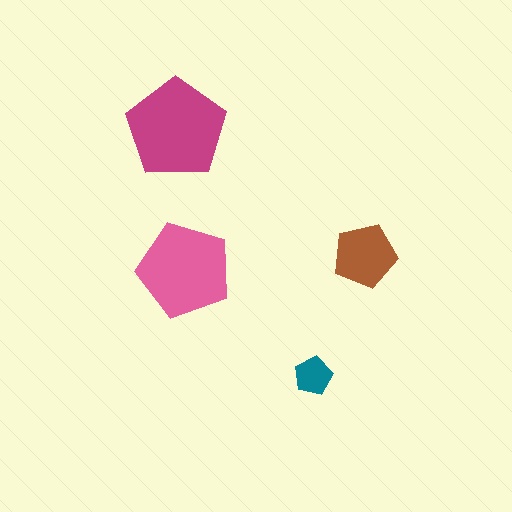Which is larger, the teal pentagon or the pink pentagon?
The pink one.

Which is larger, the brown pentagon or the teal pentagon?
The brown one.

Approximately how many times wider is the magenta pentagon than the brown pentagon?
About 1.5 times wider.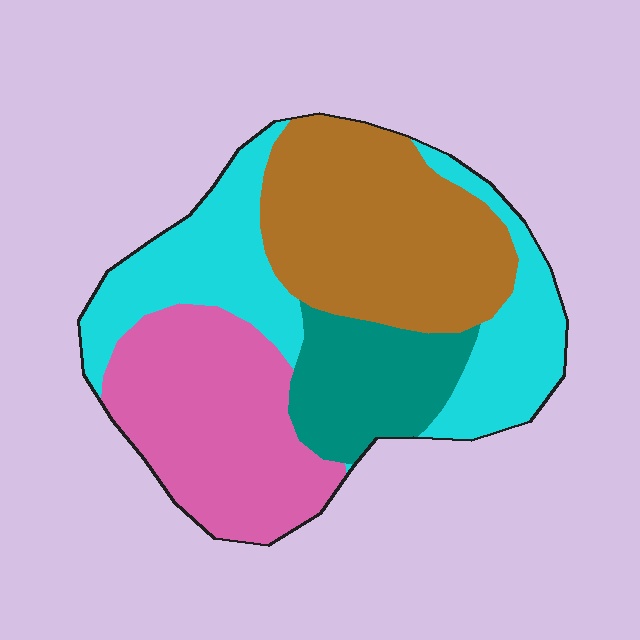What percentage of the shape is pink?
Pink covers 27% of the shape.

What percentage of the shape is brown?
Brown takes up about one third (1/3) of the shape.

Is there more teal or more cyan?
Cyan.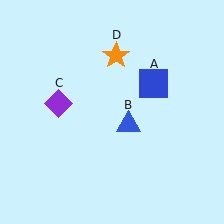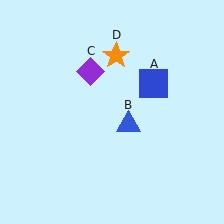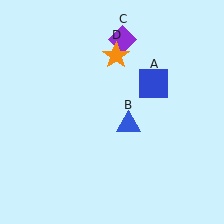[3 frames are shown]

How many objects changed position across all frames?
1 object changed position: purple diamond (object C).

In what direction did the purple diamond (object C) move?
The purple diamond (object C) moved up and to the right.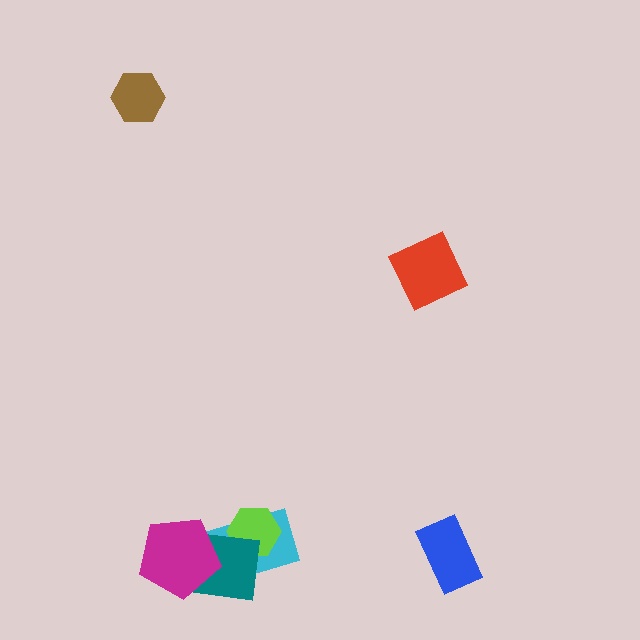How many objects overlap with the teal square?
3 objects overlap with the teal square.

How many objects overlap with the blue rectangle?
0 objects overlap with the blue rectangle.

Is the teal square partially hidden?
Yes, it is partially covered by another shape.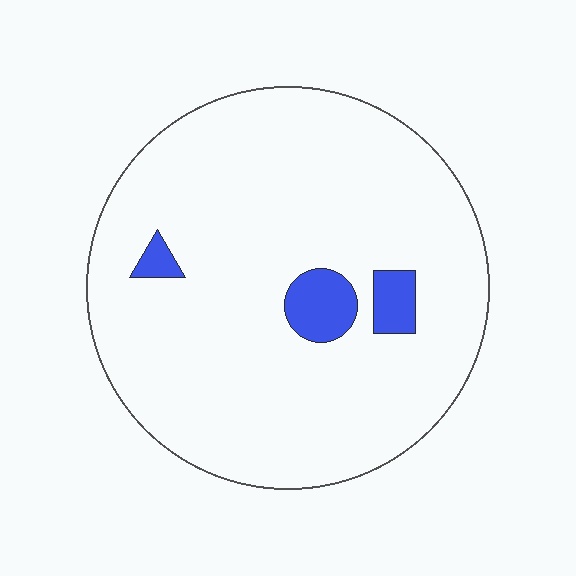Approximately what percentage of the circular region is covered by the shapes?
Approximately 5%.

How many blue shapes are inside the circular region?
3.